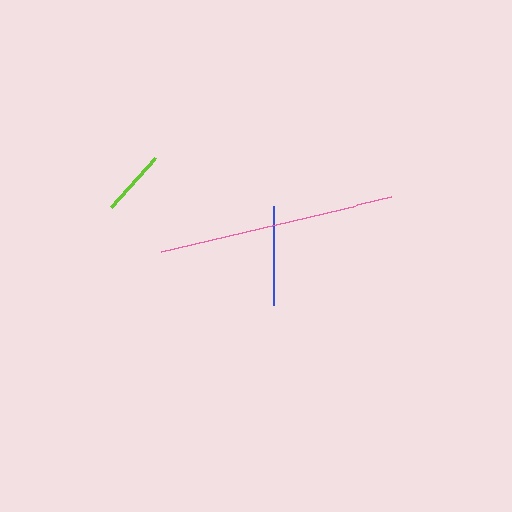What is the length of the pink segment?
The pink segment is approximately 236 pixels long.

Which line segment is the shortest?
The lime line is the shortest at approximately 66 pixels.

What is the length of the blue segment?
The blue segment is approximately 99 pixels long.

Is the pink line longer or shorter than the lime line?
The pink line is longer than the lime line.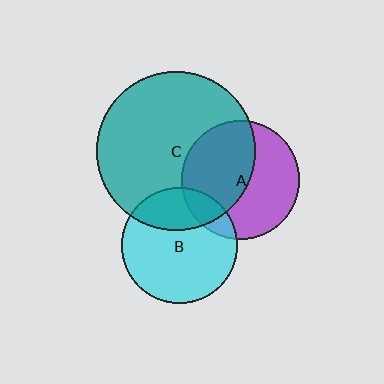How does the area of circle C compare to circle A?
Approximately 1.8 times.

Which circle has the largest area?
Circle C (teal).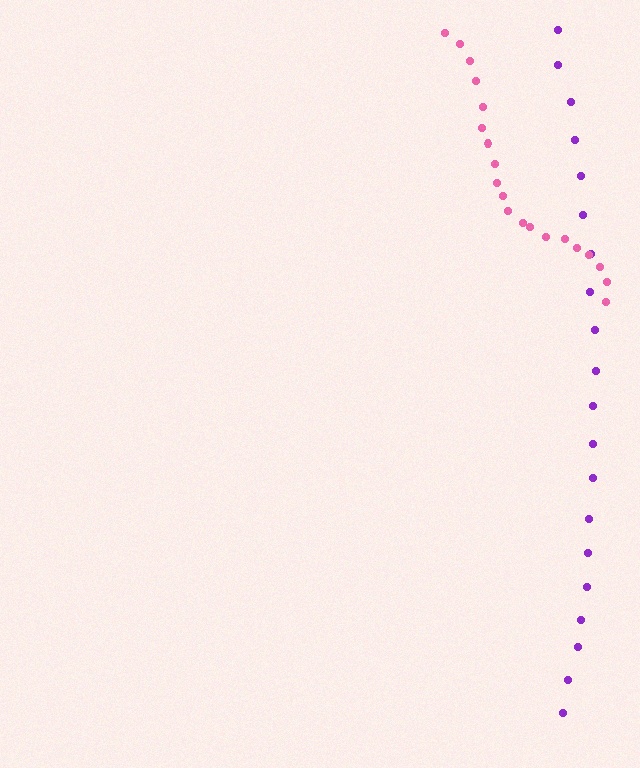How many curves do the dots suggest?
There are 2 distinct paths.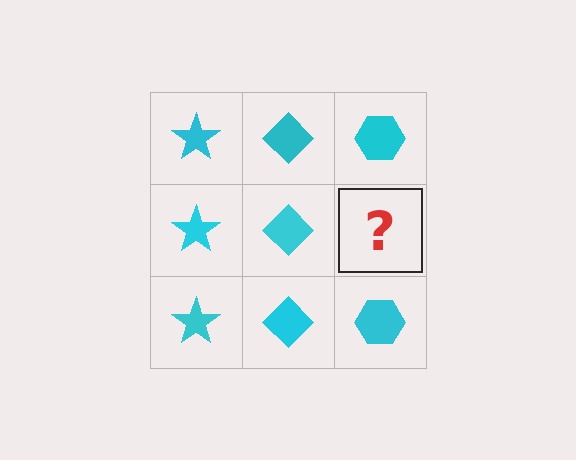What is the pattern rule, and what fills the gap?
The rule is that each column has a consistent shape. The gap should be filled with a cyan hexagon.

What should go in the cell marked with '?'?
The missing cell should contain a cyan hexagon.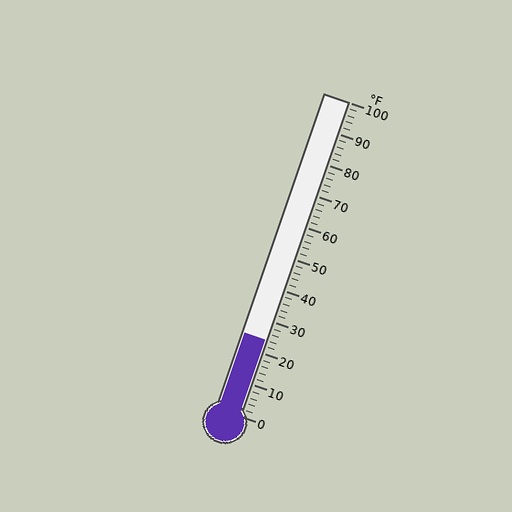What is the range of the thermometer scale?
The thermometer scale ranges from 0°F to 100°F.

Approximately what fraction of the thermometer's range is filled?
The thermometer is filled to approximately 25% of its range.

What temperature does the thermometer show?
The thermometer shows approximately 24°F.